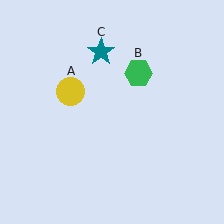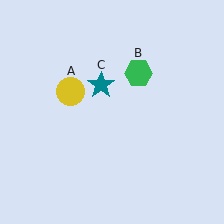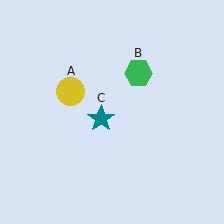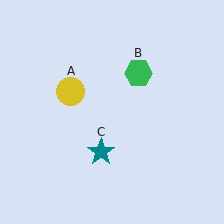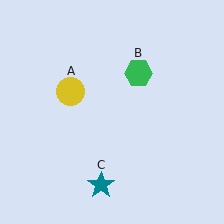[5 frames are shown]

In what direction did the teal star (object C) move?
The teal star (object C) moved down.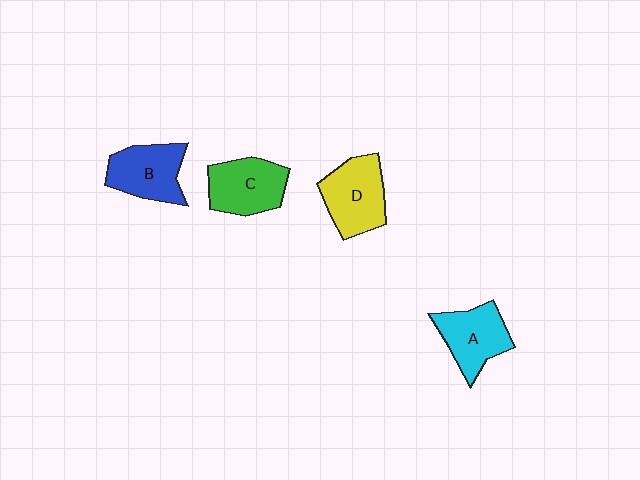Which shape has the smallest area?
Shape A (cyan).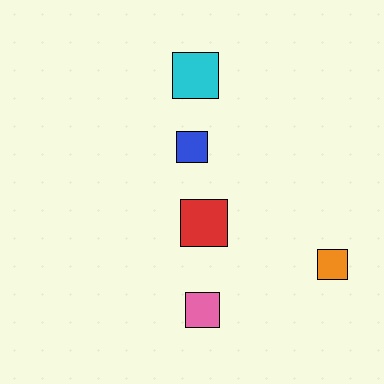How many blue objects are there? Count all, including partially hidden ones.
There is 1 blue object.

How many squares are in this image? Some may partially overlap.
There are 5 squares.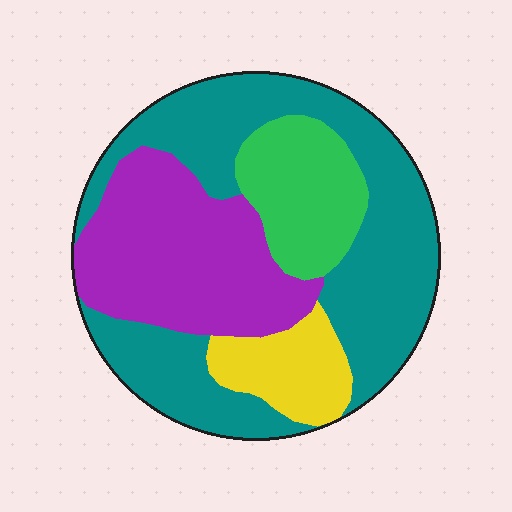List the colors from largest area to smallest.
From largest to smallest: teal, purple, green, yellow.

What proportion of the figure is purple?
Purple covers around 30% of the figure.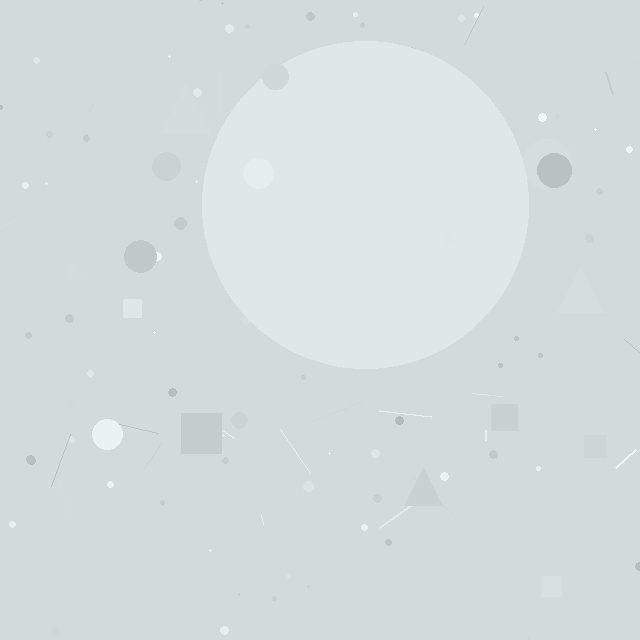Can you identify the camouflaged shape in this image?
The camouflaged shape is a circle.